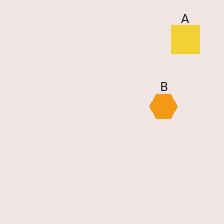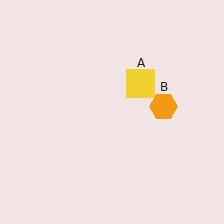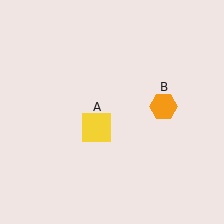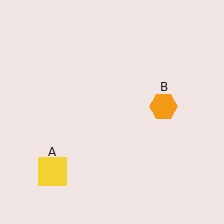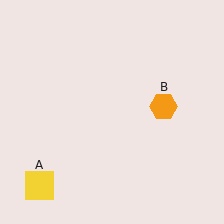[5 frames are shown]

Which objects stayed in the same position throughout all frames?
Orange hexagon (object B) remained stationary.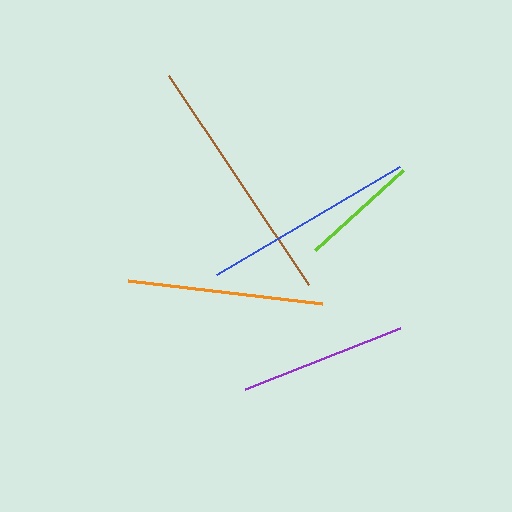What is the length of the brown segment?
The brown segment is approximately 252 pixels long.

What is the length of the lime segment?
The lime segment is approximately 119 pixels long.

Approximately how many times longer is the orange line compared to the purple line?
The orange line is approximately 1.2 times the length of the purple line.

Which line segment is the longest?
The brown line is the longest at approximately 252 pixels.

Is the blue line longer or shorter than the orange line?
The blue line is longer than the orange line.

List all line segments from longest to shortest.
From longest to shortest: brown, blue, orange, purple, lime.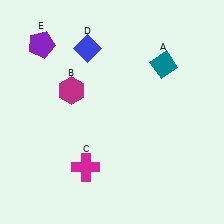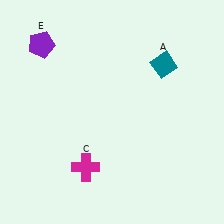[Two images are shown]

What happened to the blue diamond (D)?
The blue diamond (D) was removed in Image 2. It was in the top-left area of Image 1.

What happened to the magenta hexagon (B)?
The magenta hexagon (B) was removed in Image 2. It was in the top-left area of Image 1.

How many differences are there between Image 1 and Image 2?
There are 2 differences between the two images.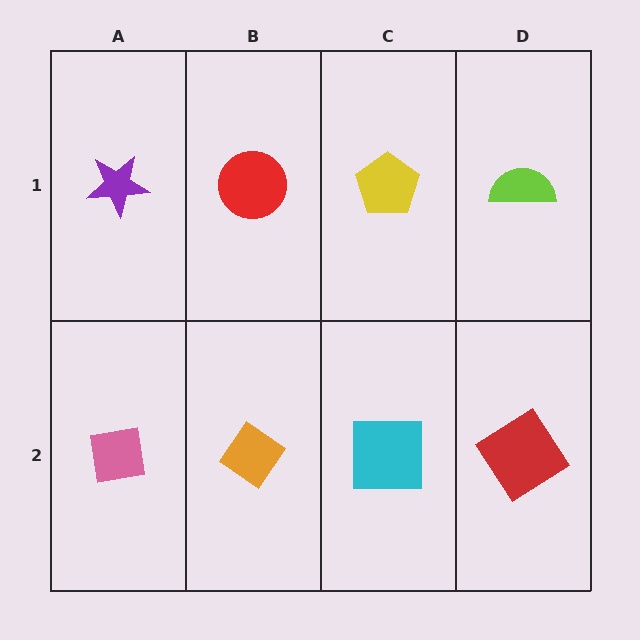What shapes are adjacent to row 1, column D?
A red diamond (row 2, column D), a yellow pentagon (row 1, column C).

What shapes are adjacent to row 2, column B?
A red circle (row 1, column B), a pink square (row 2, column A), a cyan square (row 2, column C).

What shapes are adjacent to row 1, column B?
An orange diamond (row 2, column B), a purple star (row 1, column A), a yellow pentagon (row 1, column C).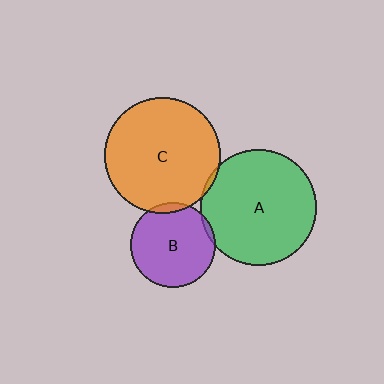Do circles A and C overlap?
Yes.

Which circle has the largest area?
Circle C (orange).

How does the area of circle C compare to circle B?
Approximately 1.9 times.